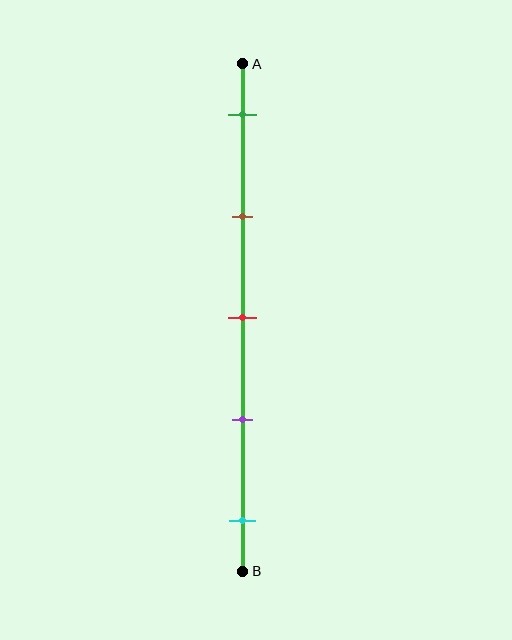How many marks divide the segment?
There are 5 marks dividing the segment.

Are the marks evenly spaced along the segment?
Yes, the marks are approximately evenly spaced.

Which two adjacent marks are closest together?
The red and purple marks are the closest adjacent pair.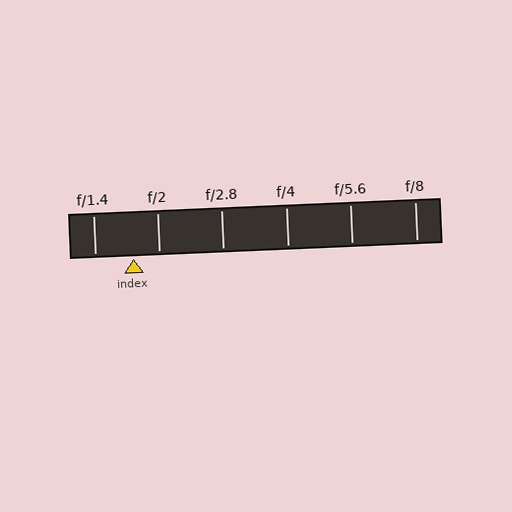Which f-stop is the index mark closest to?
The index mark is closest to f/2.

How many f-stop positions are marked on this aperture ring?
There are 6 f-stop positions marked.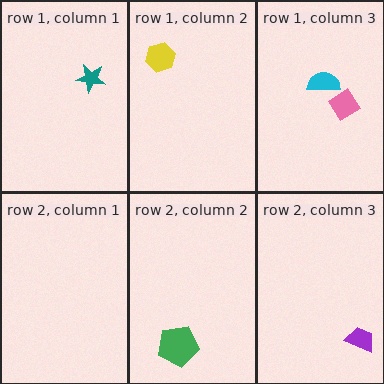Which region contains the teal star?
The row 1, column 1 region.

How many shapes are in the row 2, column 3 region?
1.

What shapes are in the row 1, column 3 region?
The pink diamond, the cyan semicircle.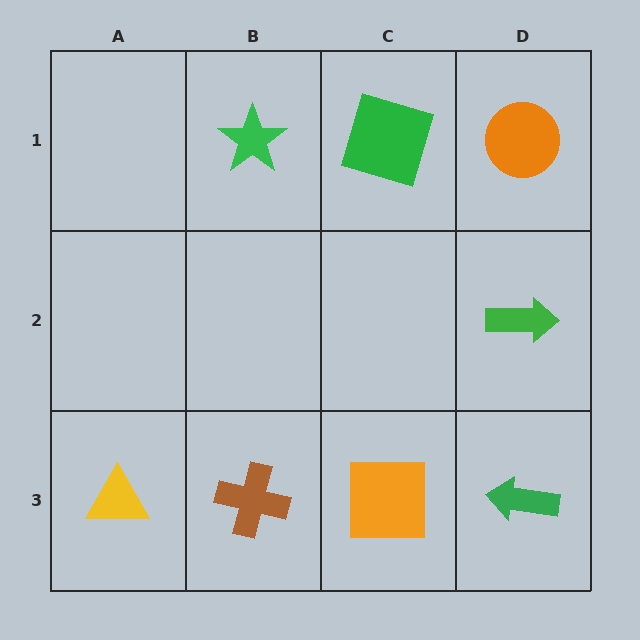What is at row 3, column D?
A green arrow.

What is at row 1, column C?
A green square.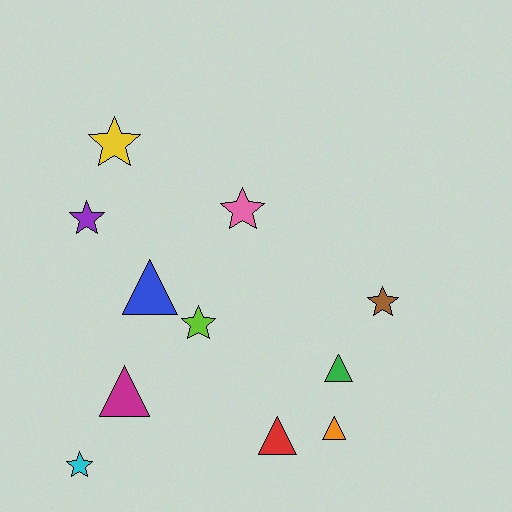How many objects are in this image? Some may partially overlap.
There are 11 objects.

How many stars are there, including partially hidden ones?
There are 6 stars.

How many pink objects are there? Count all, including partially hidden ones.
There is 1 pink object.